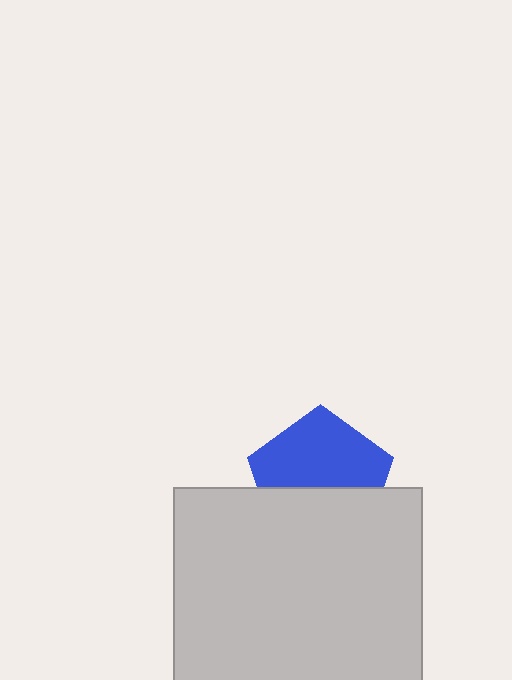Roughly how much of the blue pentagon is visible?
About half of it is visible (roughly 57%).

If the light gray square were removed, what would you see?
You would see the complete blue pentagon.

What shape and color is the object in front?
The object in front is a light gray square.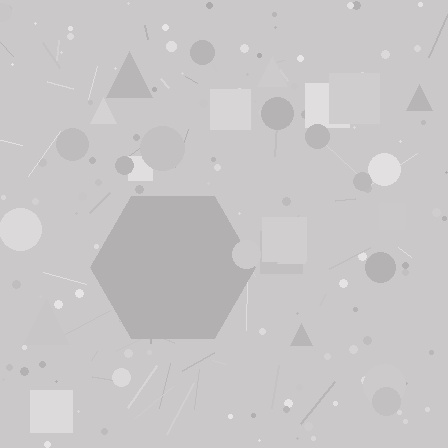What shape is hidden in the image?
A hexagon is hidden in the image.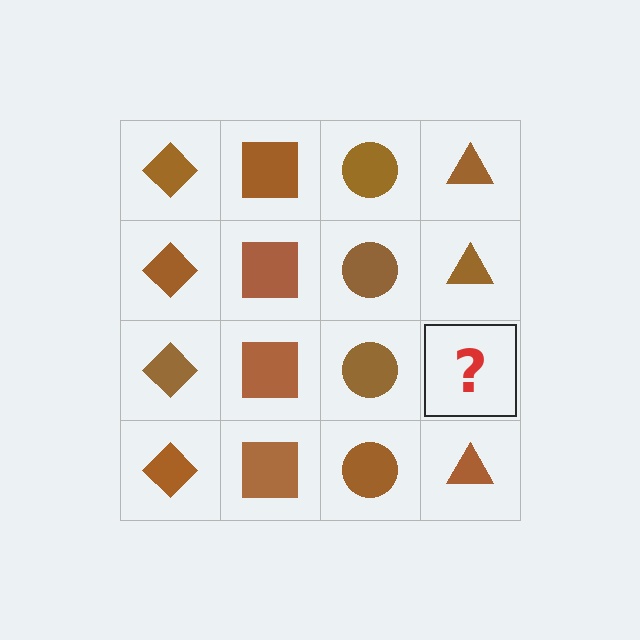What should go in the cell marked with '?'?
The missing cell should contain a brown triangle.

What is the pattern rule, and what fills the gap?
The rule is that each column has a consistent shape. The gap should be filled with a brown triangle.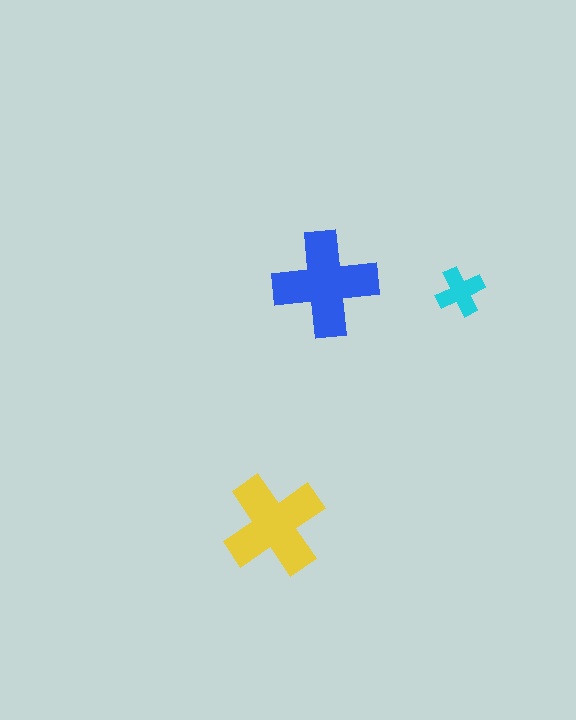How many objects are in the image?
There are 3 objects in the image.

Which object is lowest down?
The yellow cross is bottommost.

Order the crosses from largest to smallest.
the blue one, the yellow one, the cyan one.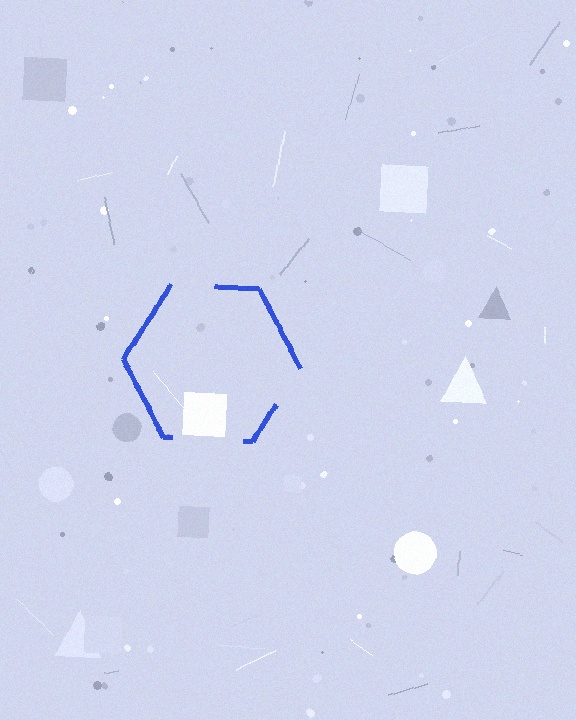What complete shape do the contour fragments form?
The contour fragments form a hexagon.